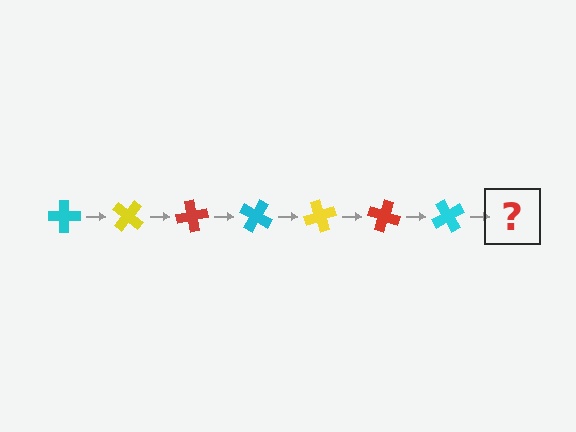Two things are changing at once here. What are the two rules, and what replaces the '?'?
The two rules are that it rotates 40 degrees each step and the color cycles through cyan, yellow, and red. The '?' should be a yellow cross, rotated 280 degrees from the start.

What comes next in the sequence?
The next element should be a yellow cross, rotated 280 degrees from the start.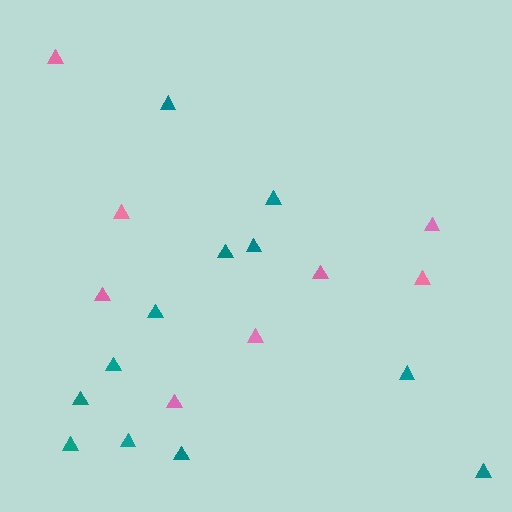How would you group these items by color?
There are 2 groups: one group of pink triangles (8) and one group of teal triangles (12).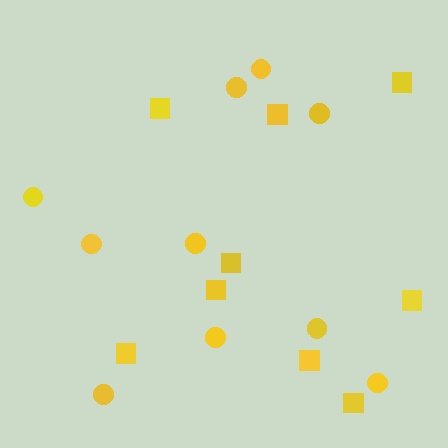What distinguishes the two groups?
There are 2 groups: one group of squares (9) and one group of circles (10).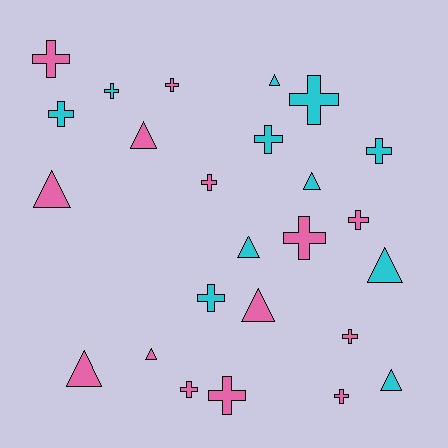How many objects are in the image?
There are 25 objects.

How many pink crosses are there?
There are 9 pink crosses.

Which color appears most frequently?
Pink, with 14 objects.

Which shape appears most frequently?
Cross, with 15 objects.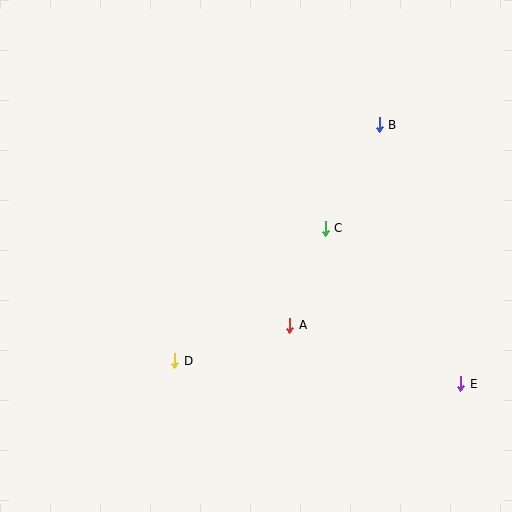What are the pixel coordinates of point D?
Point D is at (175, 361).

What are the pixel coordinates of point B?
Point B is at (379, 125).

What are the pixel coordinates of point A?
Point A is at (290, 325).